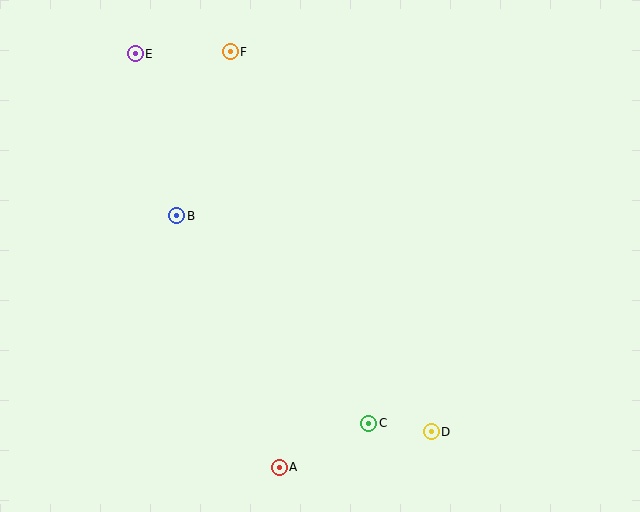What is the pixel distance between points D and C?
The distance between D and C is 63 pixels.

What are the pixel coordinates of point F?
Point F is at (230, 52).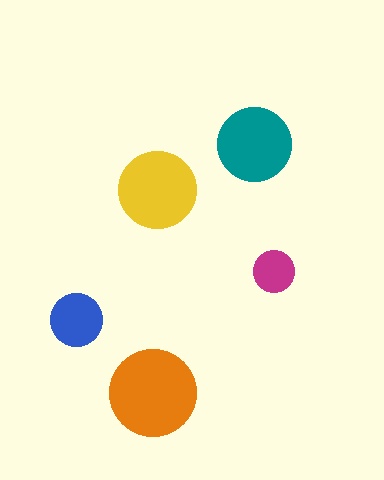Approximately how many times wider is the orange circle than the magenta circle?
About 2 times wider.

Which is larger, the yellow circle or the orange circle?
The orange one.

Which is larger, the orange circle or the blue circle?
The orange one.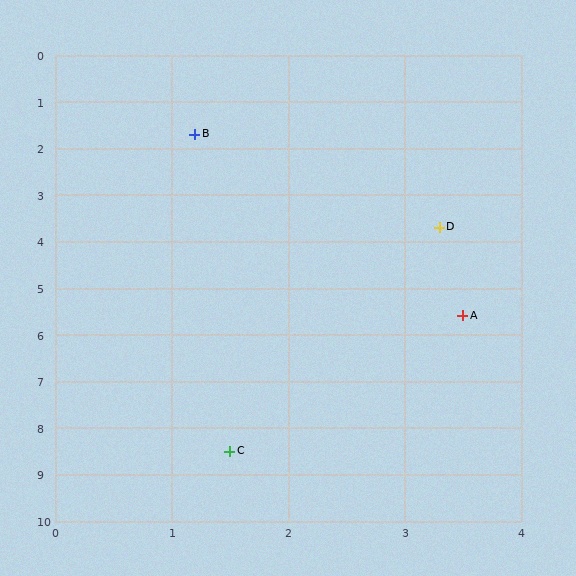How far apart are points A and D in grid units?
Points A and D are about 1.9 grid units apart.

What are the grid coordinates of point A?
Point A is at approximately (3.5, 5.6).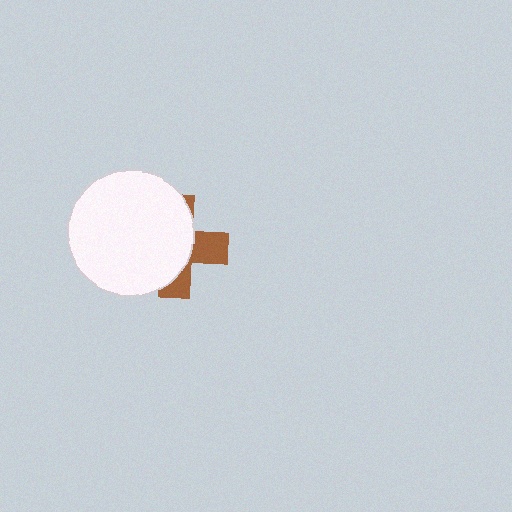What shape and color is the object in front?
The object in front is a white circle.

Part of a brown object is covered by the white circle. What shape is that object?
It is a cross.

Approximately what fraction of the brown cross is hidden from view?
Roughly 67% of the brown cross is hidden behind the white circle.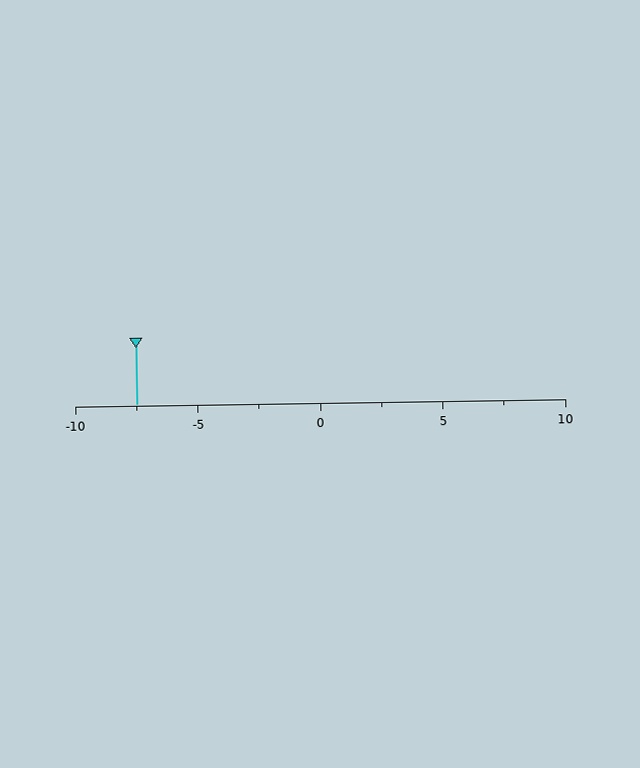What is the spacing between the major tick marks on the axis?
The major ticks are spaced 5 apart.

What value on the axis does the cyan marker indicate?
The marker indicates approximately -7.5.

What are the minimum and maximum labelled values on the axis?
The axis runs from -10 to 10.